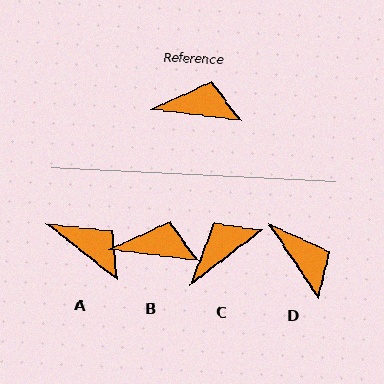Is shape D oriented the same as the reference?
No, it is off by about 49 degrees.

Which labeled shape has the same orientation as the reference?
B.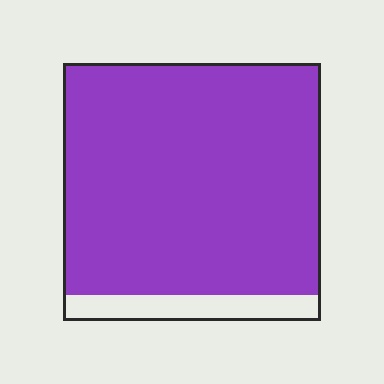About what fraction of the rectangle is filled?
About nine tenths (9/10).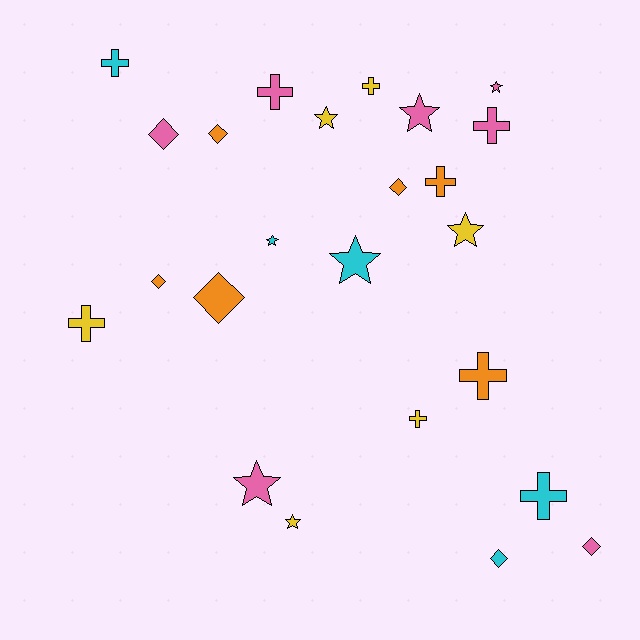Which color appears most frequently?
Pink, with 7 objects.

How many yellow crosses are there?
There are 3 yellow crosses.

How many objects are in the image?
There are 24 objects.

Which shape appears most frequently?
Cross, with 9 objects.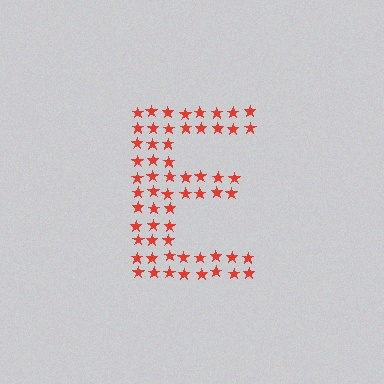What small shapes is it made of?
It is made of small stars.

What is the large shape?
The large shape is the letter E.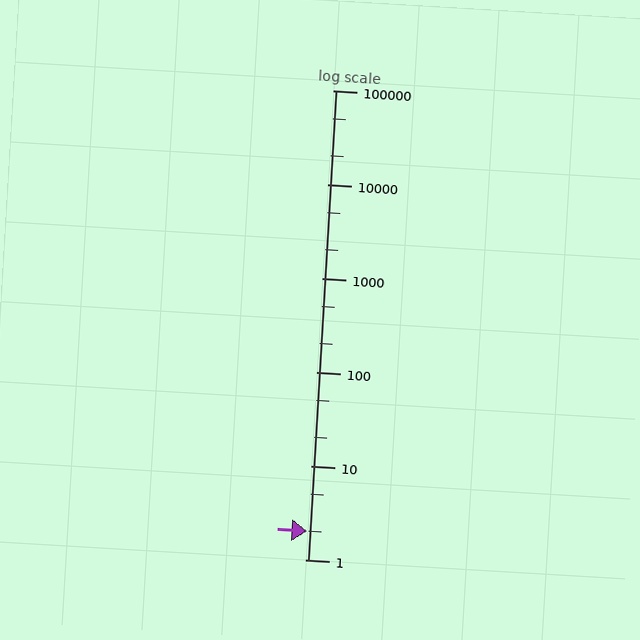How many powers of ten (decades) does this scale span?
The scale spans 5 decades, from 1 to 100000.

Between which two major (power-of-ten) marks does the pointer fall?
The pointer is between 1 and 10.